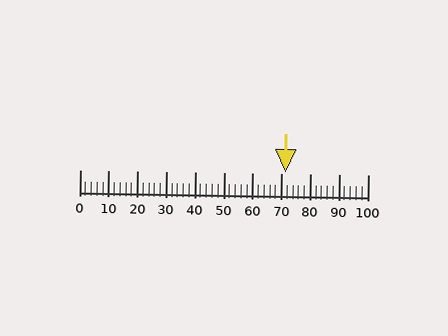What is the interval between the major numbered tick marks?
The major tick marks are spaced 10 units apart.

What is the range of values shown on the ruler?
The ruler shows values from 0 to 100.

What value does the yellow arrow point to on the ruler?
The yellow arrow points to approximately 72.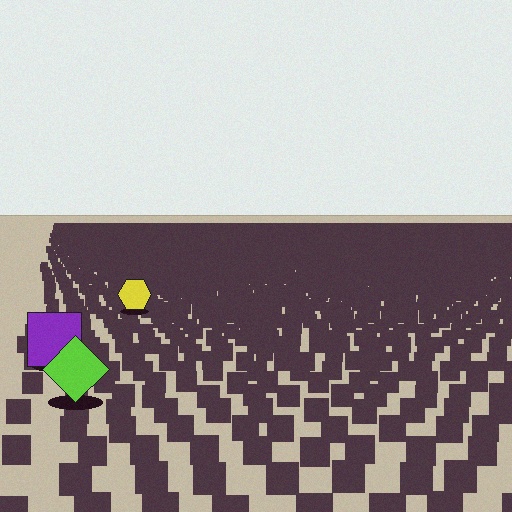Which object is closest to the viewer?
The lime diamond is closest. The texture marks near it are larger and more spread out.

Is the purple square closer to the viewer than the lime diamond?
No. The lime diamond is closer — you can tell from the texture gradient: the ground texture is coarser near it.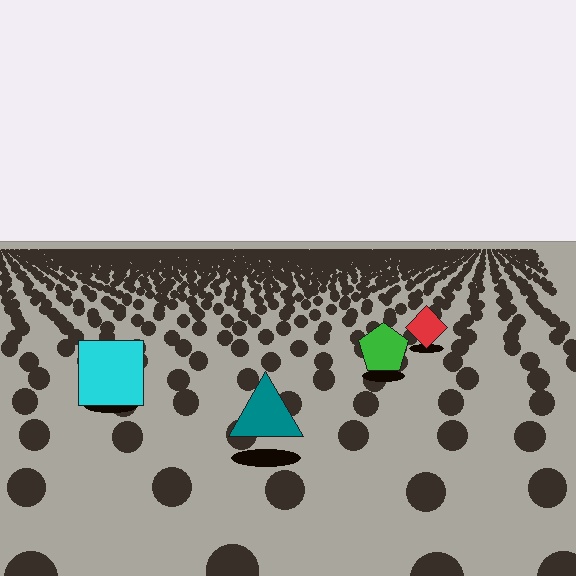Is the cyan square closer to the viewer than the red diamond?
Yes. The cyan square is closer — you can tell from the texture gradient: the ground texture is coarser near it.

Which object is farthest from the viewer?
The red diamond is farthest from the viewer. It appears smaller and the ground texture around it is denser.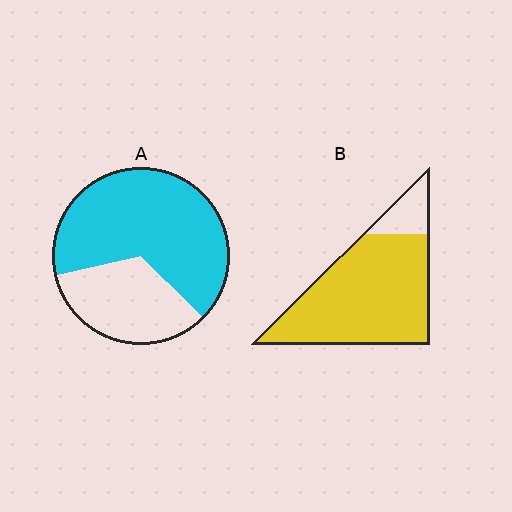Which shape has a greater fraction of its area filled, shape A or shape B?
Shape B.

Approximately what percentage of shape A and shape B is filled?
A is approximately 65% and B is approximately 85%.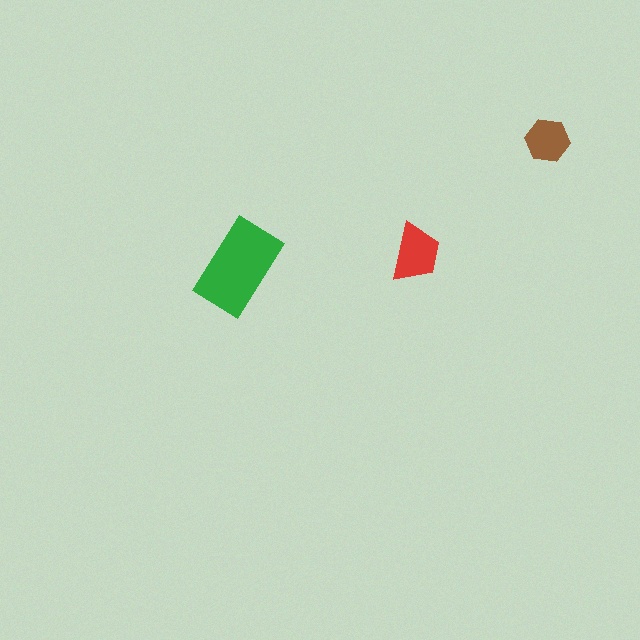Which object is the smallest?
The brown hexagon.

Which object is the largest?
The green rectangle.